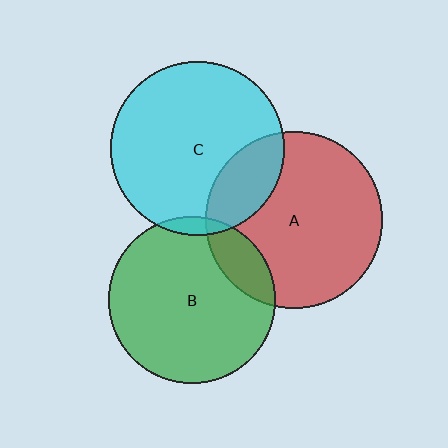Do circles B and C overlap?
Yes.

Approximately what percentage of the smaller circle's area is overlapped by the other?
Approximately 5%.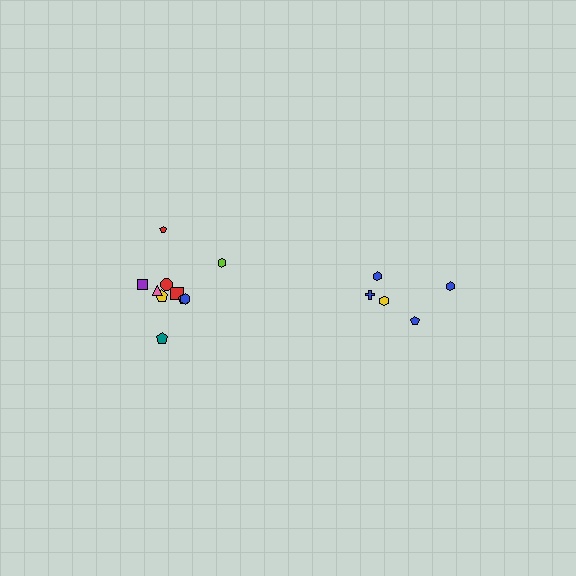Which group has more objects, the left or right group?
The left group.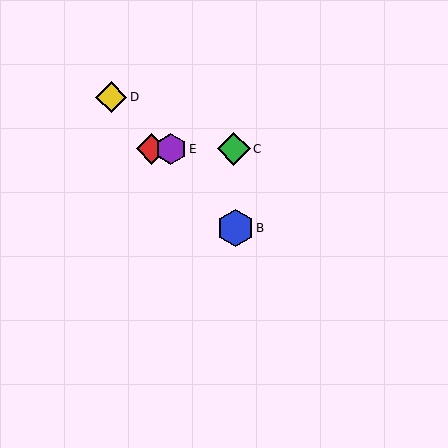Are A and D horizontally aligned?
No, A is at y≈149 and D is at y≈97.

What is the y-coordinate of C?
Object C is at y≈149.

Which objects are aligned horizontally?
Objects A, C, E are aligned horizontally.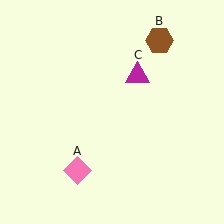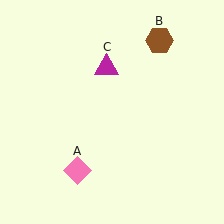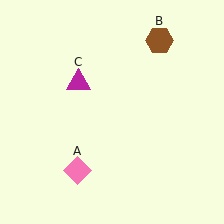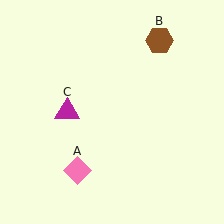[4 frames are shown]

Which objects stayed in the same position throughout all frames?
Pink diamond (object A) and brown hexagon (object B) remained stationary.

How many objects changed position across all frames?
1 object changed position: magenta triangle (object C).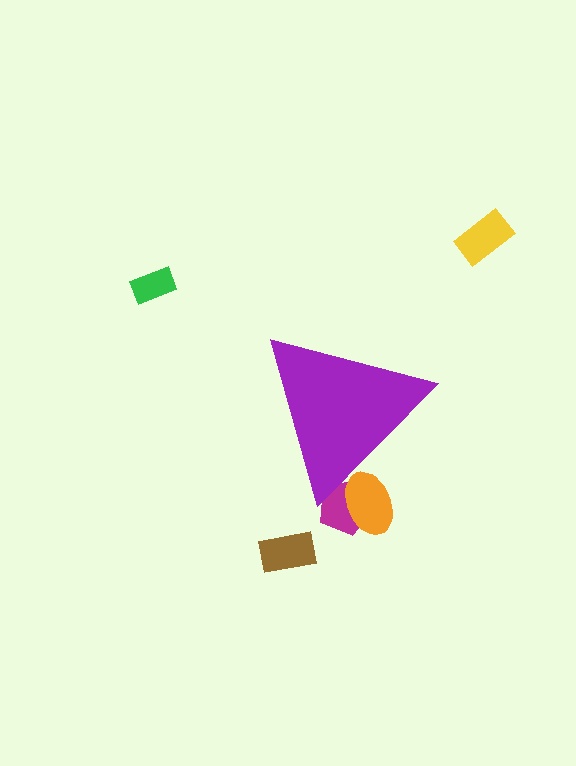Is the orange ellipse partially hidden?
Yes, the orange ellipse is partially hidden behind the purple triangle.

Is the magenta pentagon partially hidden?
Yes, the magenta pentagon is partially hidden behind the purple triangle.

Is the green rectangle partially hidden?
No, the green rectangle is fully visible.